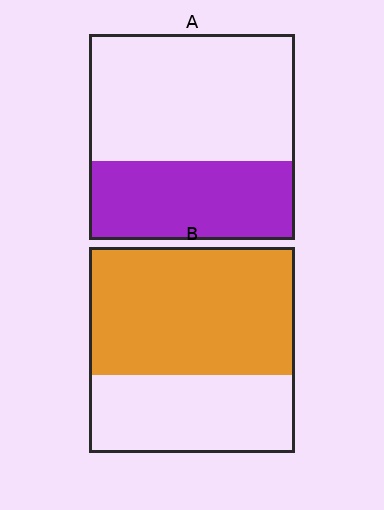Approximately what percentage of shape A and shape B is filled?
A is approximately 40% and B is approximately 60%.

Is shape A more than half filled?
No.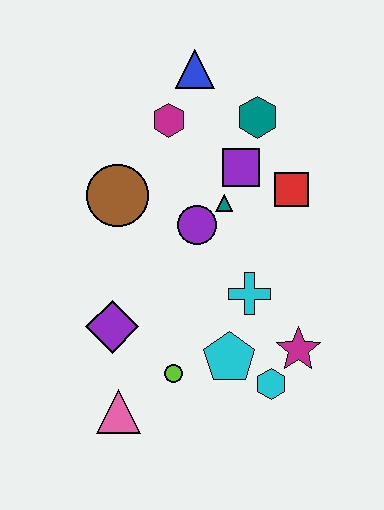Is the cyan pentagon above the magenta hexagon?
No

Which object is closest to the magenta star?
The cyan hexagon is closest to the magenta star.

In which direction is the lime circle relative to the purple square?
The lime circle is below the purple square.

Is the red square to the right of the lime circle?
Yes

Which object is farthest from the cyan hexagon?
The blue triangle is farthest from the cyan hexagon.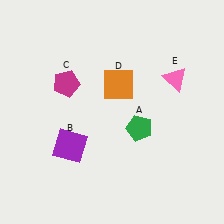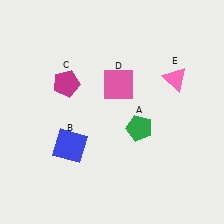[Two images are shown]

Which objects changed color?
B changed from purple to blue. D changed from orange to pink.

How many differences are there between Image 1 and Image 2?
There are 2 differences between the two images.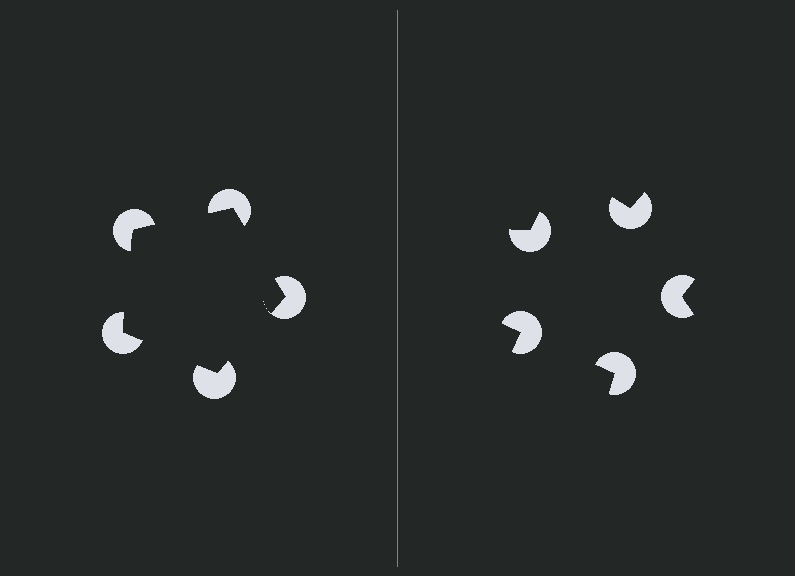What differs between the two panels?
The pac-man discs are positioned identically on both sides; only the wedge orientations differ. On the left they align to a pentagon; on the right they are misaligned.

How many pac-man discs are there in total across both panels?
10 — 5 on each side.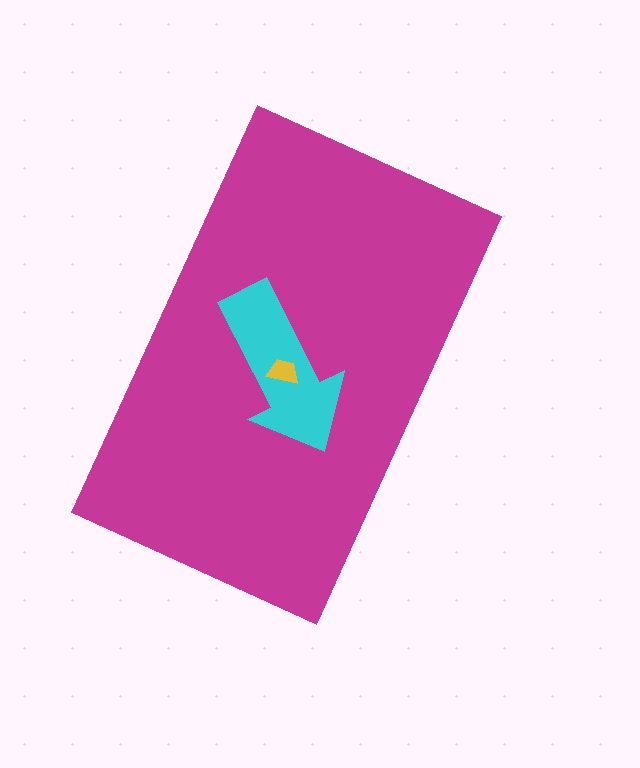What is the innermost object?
The yellow trapezoid.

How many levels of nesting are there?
3.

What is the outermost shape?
The magenta rectangle.